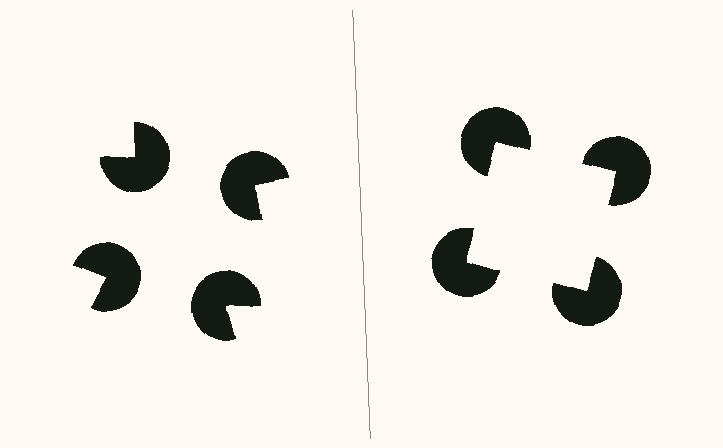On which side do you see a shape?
An illusory square appears on the right side. On the left side the wedge cuts are rotated, so no coherent shape forms.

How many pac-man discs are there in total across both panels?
8 — 4 on each side.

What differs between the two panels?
The pac-man discs are positioned identically on both sides; only the wedge orientations differ. On the right they align to a square; on the left they are misaligned.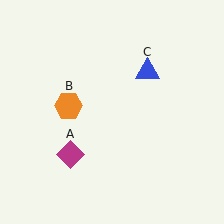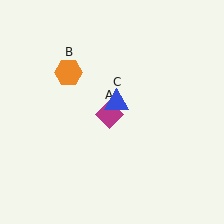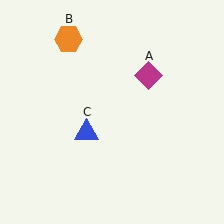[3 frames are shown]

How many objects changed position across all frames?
3 objects changed position: magenta diamond (object A), orange hexagon (object B), blue triangle (object C).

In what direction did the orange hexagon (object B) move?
The orange hexagon (object B) moved up.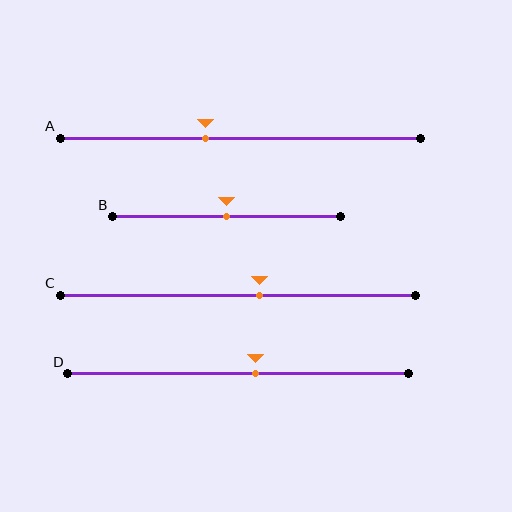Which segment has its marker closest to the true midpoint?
Segment B has its marker closest to the true midpoint.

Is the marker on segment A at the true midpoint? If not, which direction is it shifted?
No, the marker on segment A is shifted to the left by about 10% of the segment length.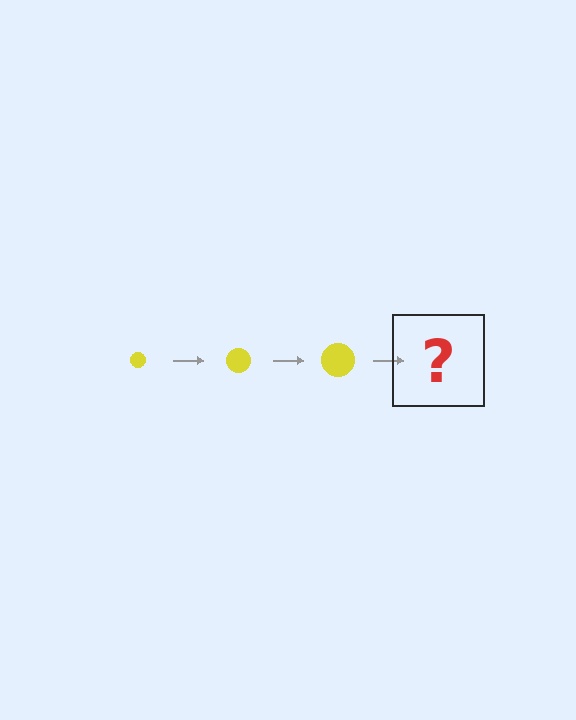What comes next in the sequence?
The next element should be a yellow circle, larger than the previous one.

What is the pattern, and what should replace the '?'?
The pattern is that the circle gets progressively larger each step. The '?' should be a yellow circle, larger than the previous one.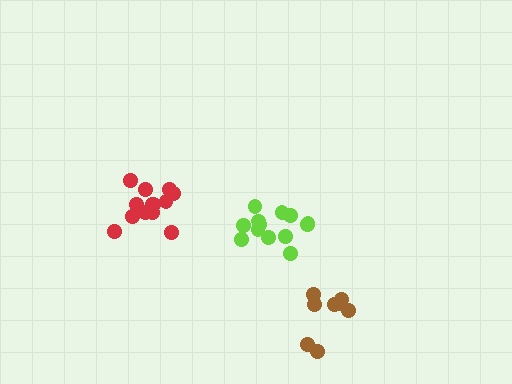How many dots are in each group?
Group 1: 13 dots, Group 2: 13 dots, Group 3: 8 dots (34 total).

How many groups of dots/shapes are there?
There are 3 groups.